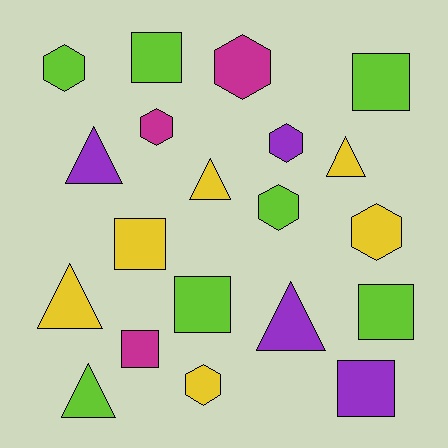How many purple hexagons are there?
There is 1 purple hexagon.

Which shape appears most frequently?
Square, with 7 objects.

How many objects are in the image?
There are 20 objects.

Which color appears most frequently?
Lime, with 7 objects.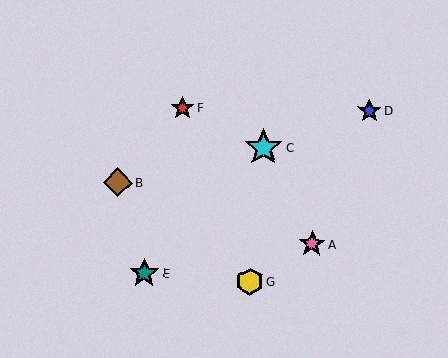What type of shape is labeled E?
Shape E is a teal star.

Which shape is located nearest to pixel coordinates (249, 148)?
The cyan star (labeled C) at (264, 147) is nearest to that location.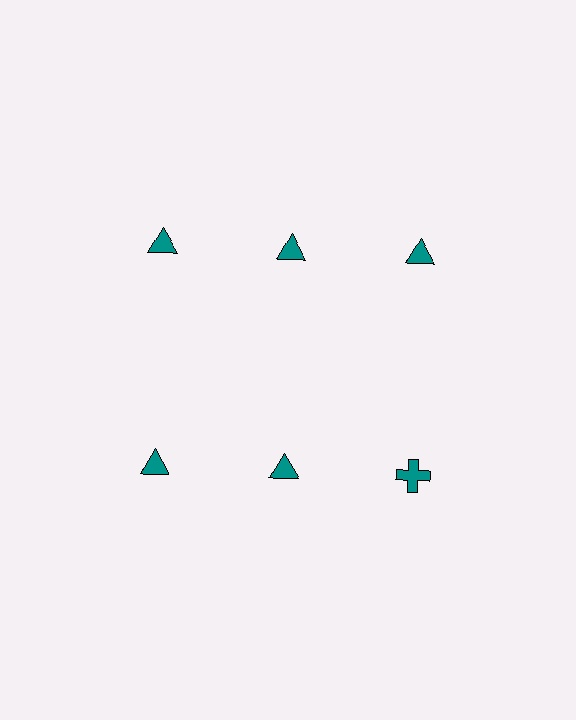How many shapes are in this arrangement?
There are 6 shapes arranged in a grid pattern.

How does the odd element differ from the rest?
It has a different shape: cross instead of triangle.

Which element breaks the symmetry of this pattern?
The teal cross in the second row, center column breaks the symmetry. All other shapes are teal triangles.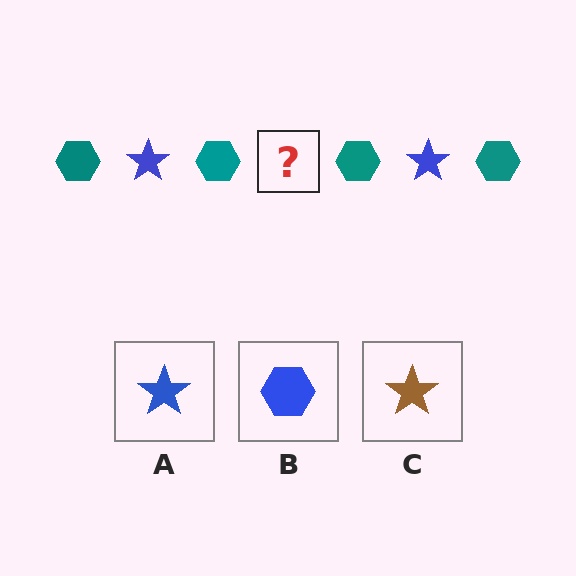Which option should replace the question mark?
Option A.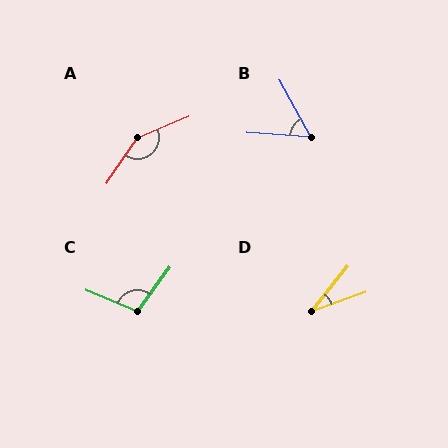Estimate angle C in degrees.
Approximately 104 degrees.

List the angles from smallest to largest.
D (32°), B (57°), C (104°), A (147°).